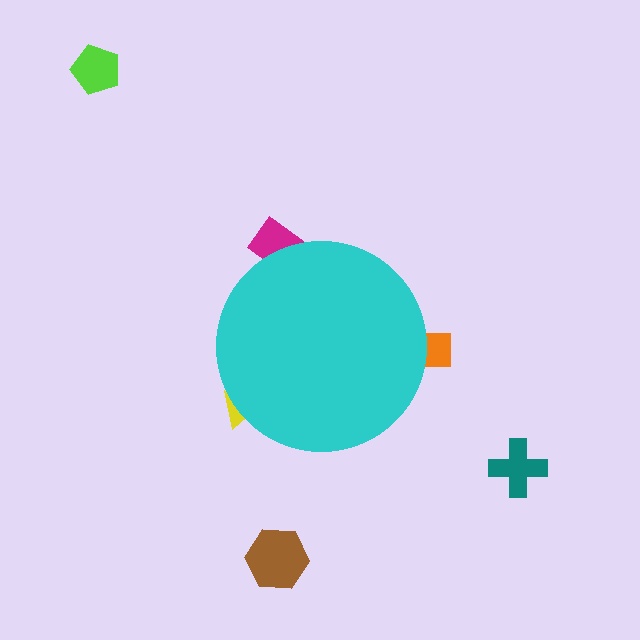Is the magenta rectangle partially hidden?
Yes, the magenta rectangle is partially hidden behind the cyan circle.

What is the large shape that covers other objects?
A cyan circle.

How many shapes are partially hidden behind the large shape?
3 shapes are partially hidden.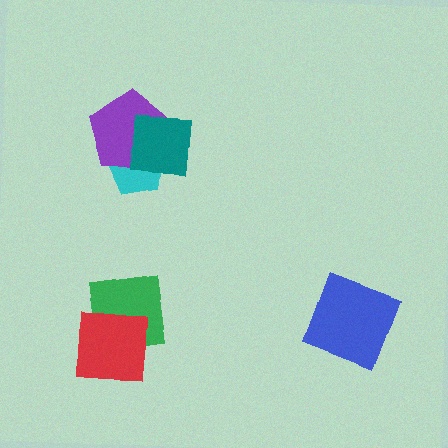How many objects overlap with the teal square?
2 objects overlap with the teal square.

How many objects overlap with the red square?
1 object overlaps with the red square.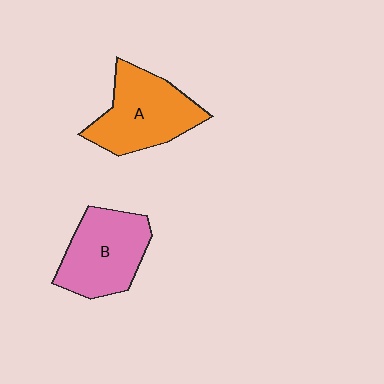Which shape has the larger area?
Shape A (orange).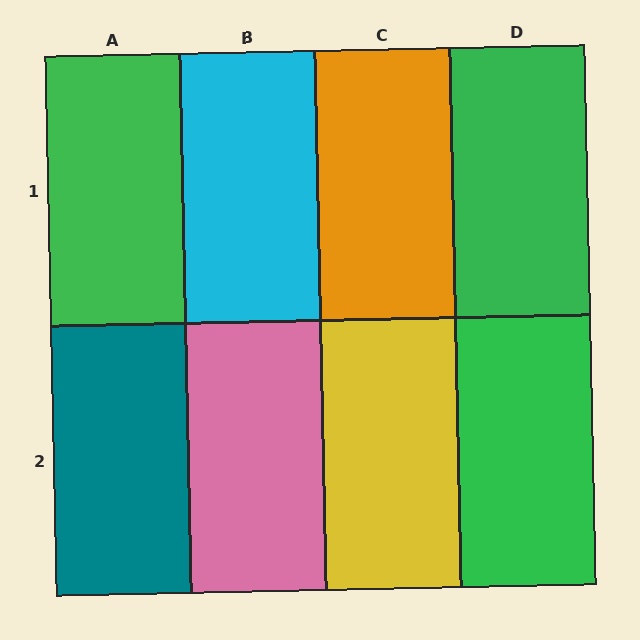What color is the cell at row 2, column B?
Pink.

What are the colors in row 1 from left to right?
Green, cyan, orange, green.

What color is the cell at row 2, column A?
Teal.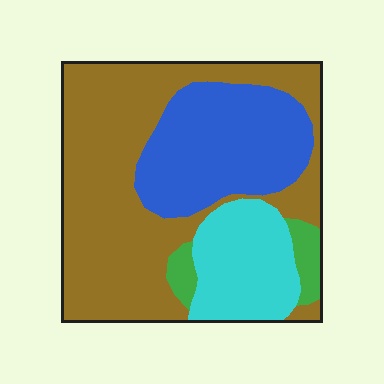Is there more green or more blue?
Blue.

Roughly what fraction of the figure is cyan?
Cyan takes up between a sixth and a third of the figure.